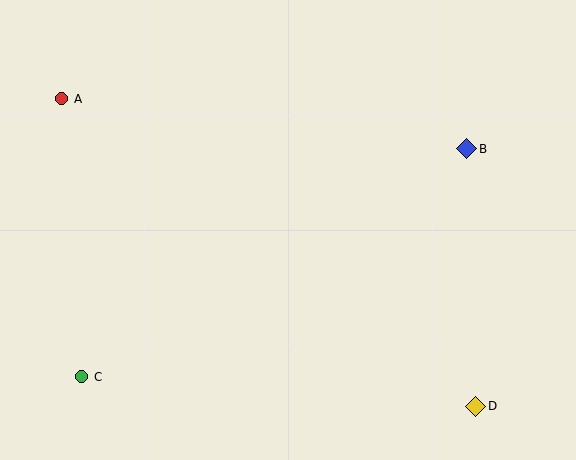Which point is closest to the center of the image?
Point B at (467, 149) is closest to the center.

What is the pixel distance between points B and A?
The distance between B and A is 408 pixels.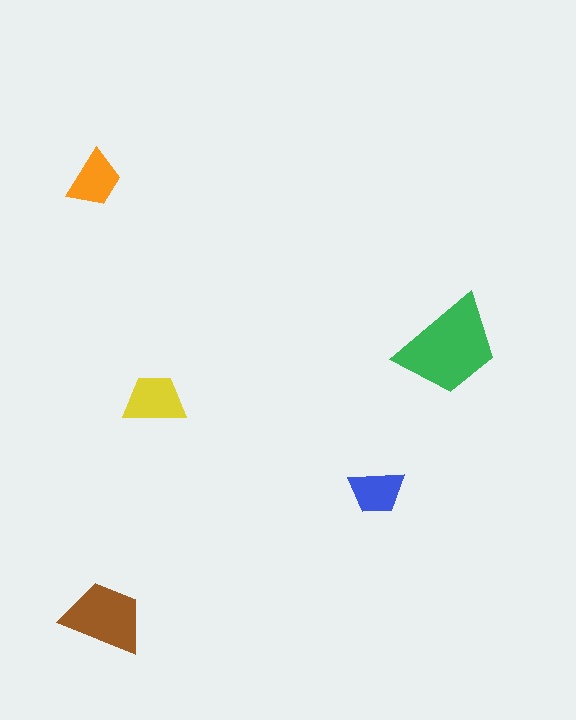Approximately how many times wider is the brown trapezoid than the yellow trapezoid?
About 1.5 times wider.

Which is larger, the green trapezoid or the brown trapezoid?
The green one.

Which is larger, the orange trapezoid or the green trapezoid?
The green one.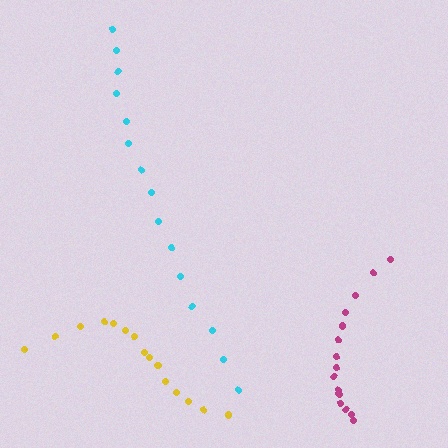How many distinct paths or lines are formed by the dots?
There are 3 distinct paths.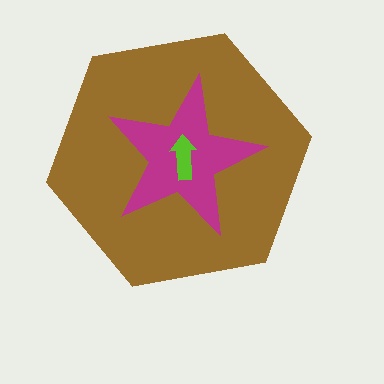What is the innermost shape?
The lime arrow.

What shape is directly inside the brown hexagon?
The magenta star.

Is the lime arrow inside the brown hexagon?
Yes.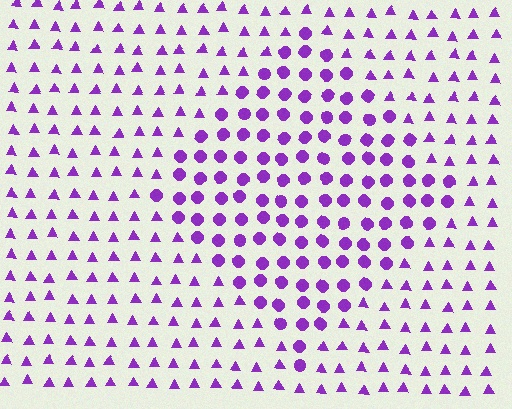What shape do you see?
I see a diamond.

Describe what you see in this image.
The image is filled with small purple elements arranged in a uniform grid. A diamond-shaped region contains circles, while the surrounding area contains triangles. The boundary is defined purely by the change in element shape.